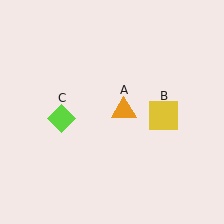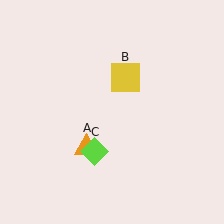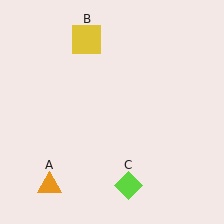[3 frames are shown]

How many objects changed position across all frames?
3 objects changed position: orange triangle (object A), yellow square (object B), lime diamond (object C).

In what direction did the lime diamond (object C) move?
The lime diamond (object C) moved down and to the right.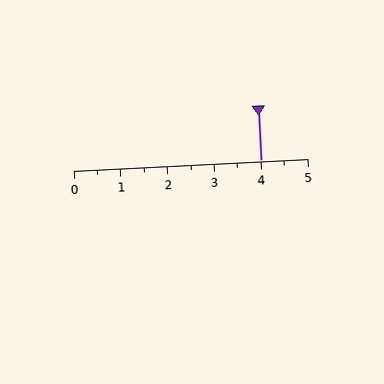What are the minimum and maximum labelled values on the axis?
The axis runs from 0 to 5.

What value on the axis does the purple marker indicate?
The marker indicates approximately 4.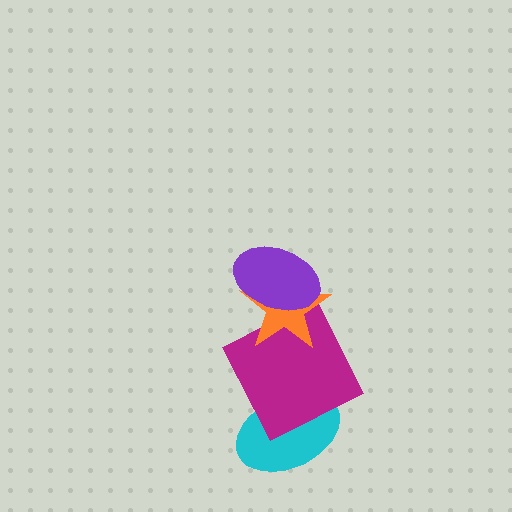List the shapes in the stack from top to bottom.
From top to bottom: the purple ellipse, the orange star, the magenta square, the cyan ellipse.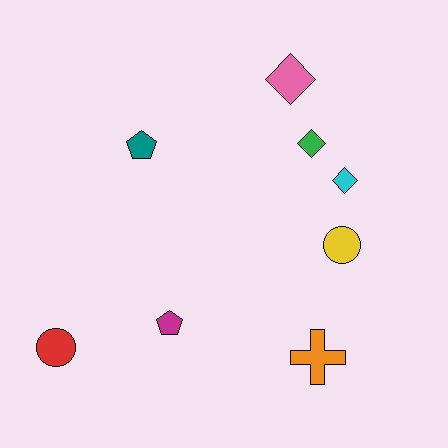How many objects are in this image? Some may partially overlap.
There are 8 objects.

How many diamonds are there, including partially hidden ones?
There are 3 diamonds.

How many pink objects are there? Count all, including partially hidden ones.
There is 1 pink object.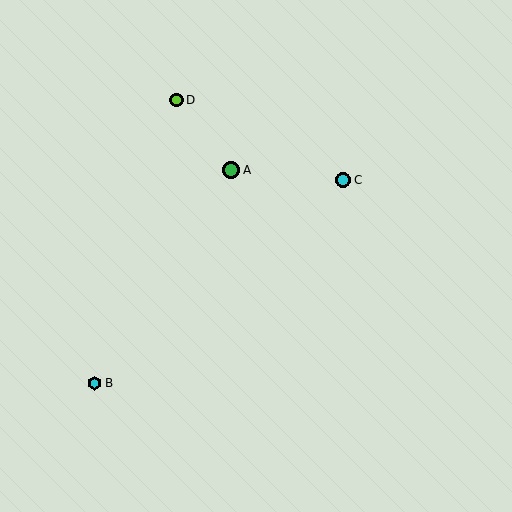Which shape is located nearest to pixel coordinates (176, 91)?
The lime circle (labeled D) at (177, 100) is nearest to that location.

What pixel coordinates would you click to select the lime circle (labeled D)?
Click at (177, 100) to select the lime circle D.